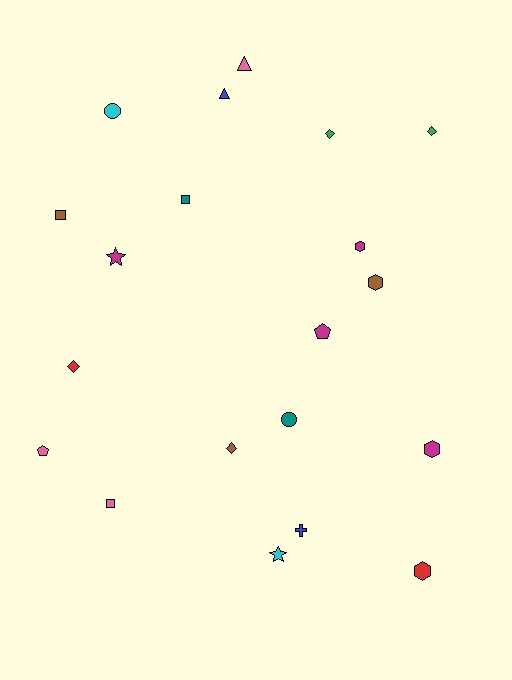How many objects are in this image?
There are 20 objects.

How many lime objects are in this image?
There are no lime objects.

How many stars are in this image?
There are 2 stars.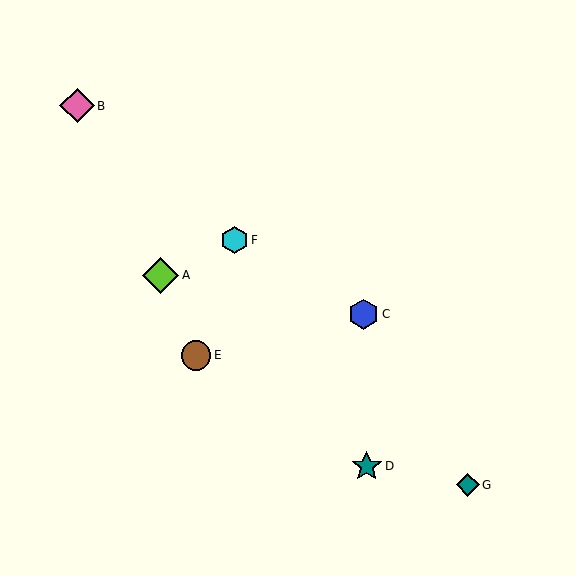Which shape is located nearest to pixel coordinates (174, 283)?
The lime diamond (labeled A) at (161, 275) is nearest to that location.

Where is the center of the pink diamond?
The center of the pink diamond is at (77, 106).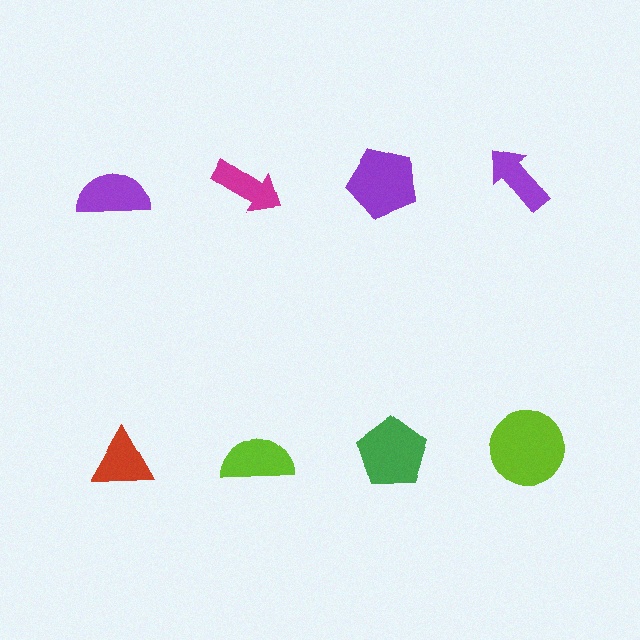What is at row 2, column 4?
A lime circle.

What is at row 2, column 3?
A green pentagon.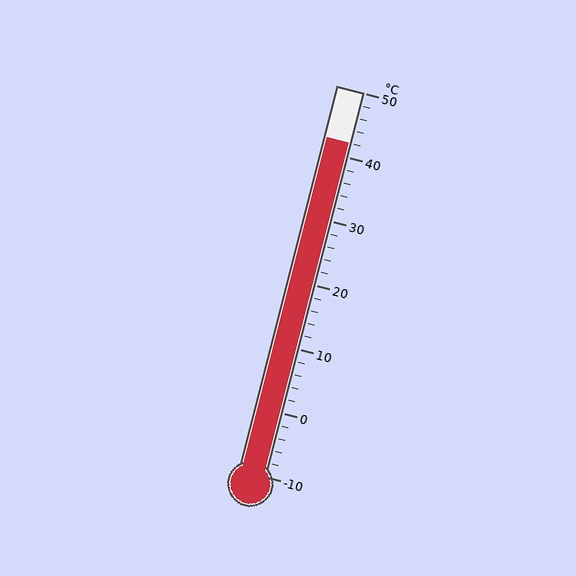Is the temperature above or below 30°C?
The temperature is above 30°C.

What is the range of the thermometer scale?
The thermometer scale ranges from -10°C to 50°C.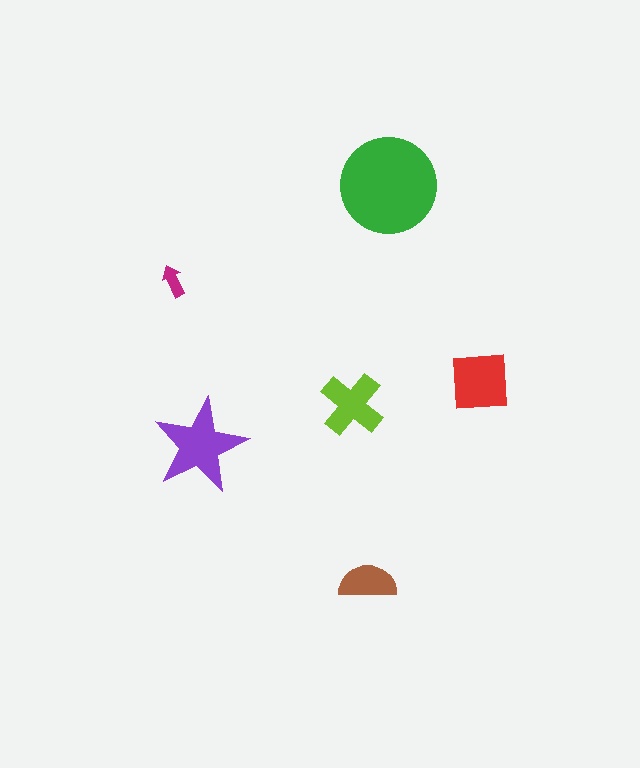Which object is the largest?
The green circle.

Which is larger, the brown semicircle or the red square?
The red square.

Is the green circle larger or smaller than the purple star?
Larger.